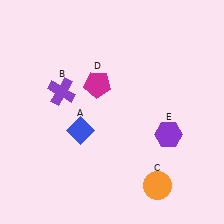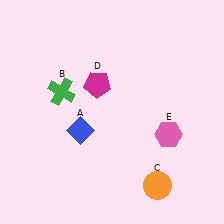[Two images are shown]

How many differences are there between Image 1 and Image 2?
There are 2 differences between the two images.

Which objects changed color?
B changed from purple to green. E changed from purple to pink.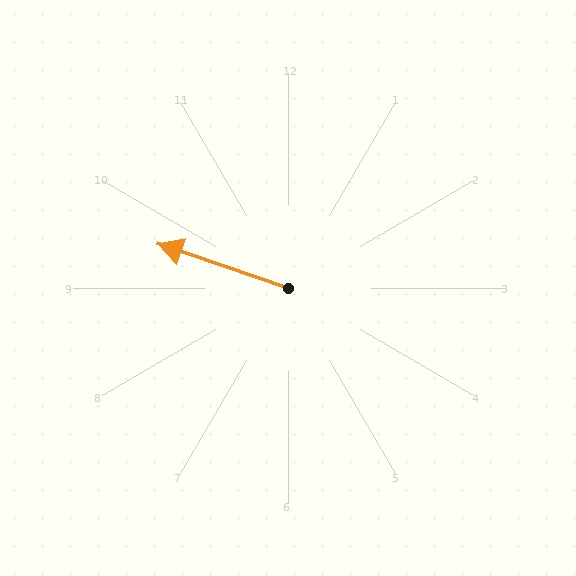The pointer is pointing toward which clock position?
Roughly 10 o'clock.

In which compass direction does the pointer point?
West.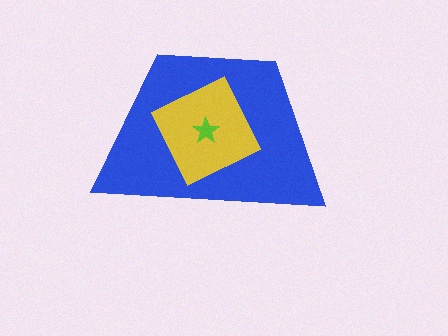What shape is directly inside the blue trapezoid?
The yellow diamond.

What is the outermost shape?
The blue trapezoid.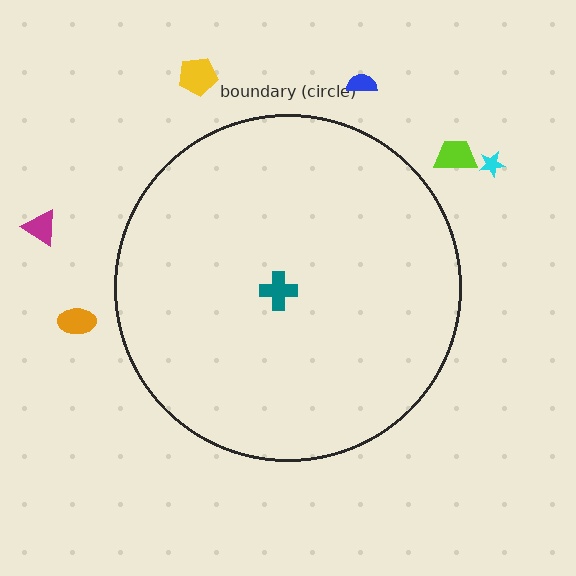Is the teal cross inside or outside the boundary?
Inside.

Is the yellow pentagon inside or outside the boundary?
Outside.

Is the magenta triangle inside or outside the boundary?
Outside.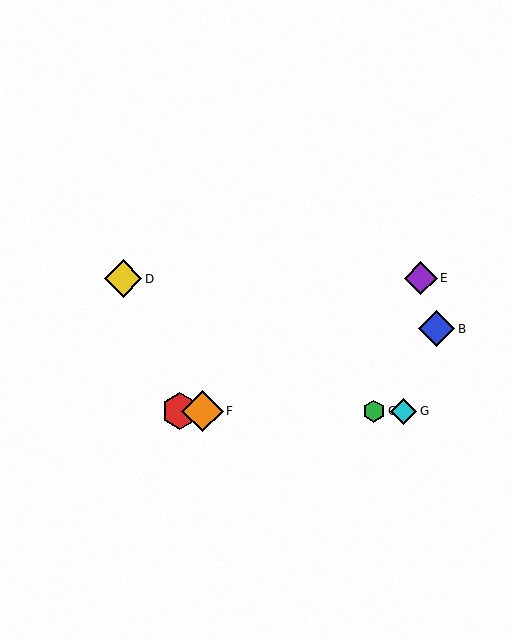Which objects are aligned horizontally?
Objects A, C, F, G are aligned horizontally.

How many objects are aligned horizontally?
4 objects (A, C, F, G) are aligned horizontally.